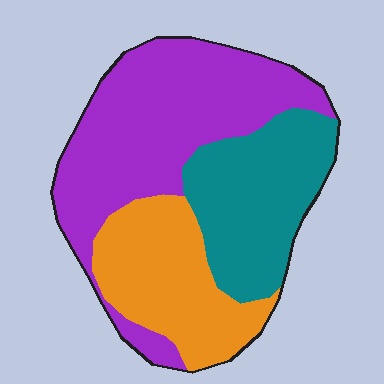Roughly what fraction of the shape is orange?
Orange covers around 25% of the shape.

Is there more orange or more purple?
Purple.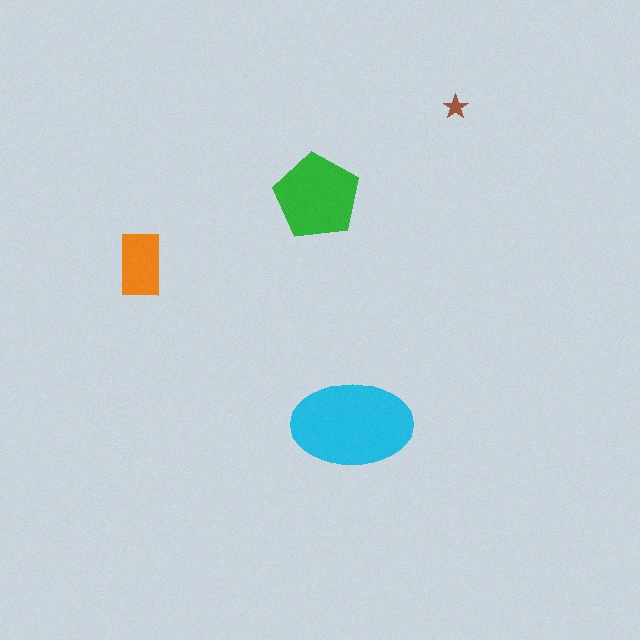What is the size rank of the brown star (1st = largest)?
4th.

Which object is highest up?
The brown star is topmost.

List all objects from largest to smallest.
The cyan ellipse, the green pentagon, the orange rectangle, the brown star.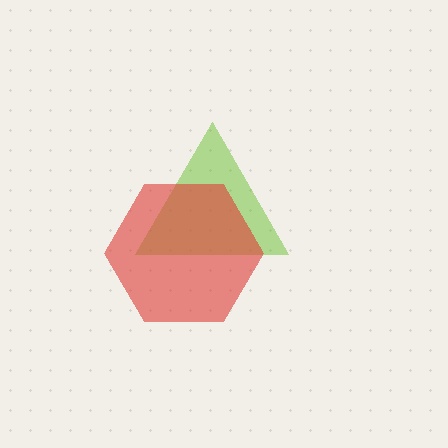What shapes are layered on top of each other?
The layered shapes are: a lime triangle, a red hexagon.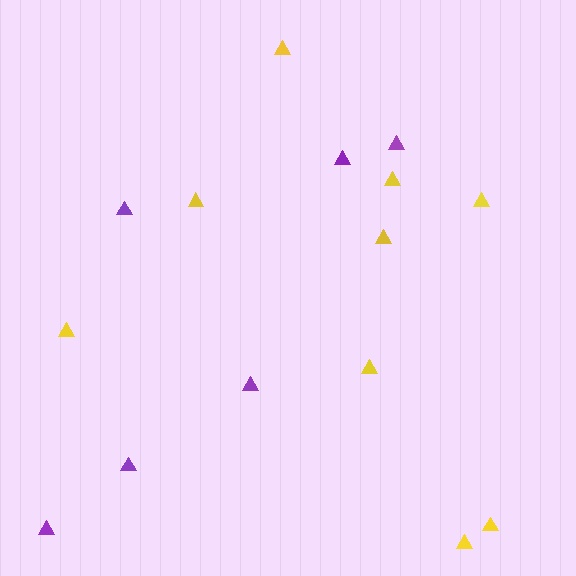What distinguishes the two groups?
There are 2 groups: one group of purple triangles (6) and one group of yellow triangles (9).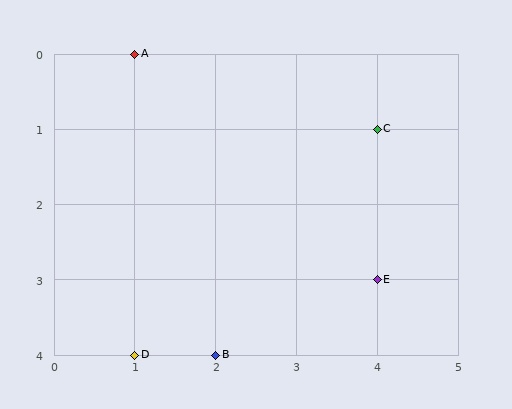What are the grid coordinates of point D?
Point D is at grid coordinates (1, 4).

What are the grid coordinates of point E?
Point E is at grid coordinates (4, 3).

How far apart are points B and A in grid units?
Points B and A are 1 column and 4 rows apart (about 4.1 grid units diagonally).